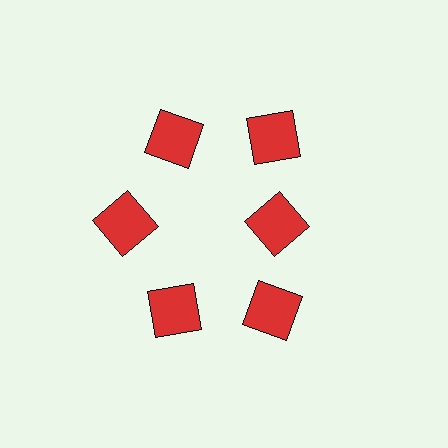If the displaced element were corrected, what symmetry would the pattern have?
It would have 6-fold rotational symmetry — the pattern would map onto itself every 60 degrees.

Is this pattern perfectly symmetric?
No. The 6 red squares are arranged in a ring, but one element near the 3 o'clock position is pulled inward toward the center, breaking the 6-fold rotational symmetry.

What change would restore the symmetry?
The symmetry would be restored by moving it outward, back onto the ring so that all 6 squares sit at equal angles and equal distance from the center.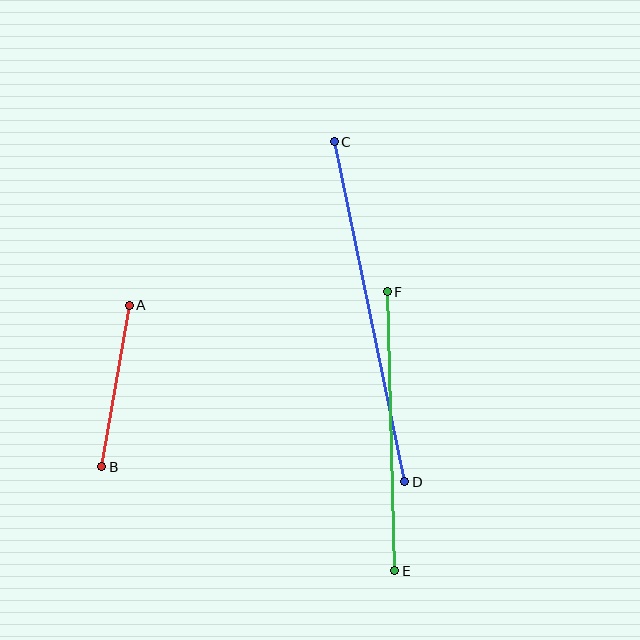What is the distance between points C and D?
The distance is approximately 347 pixels.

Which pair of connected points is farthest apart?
Points C and D are farthest apart.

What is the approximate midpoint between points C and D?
The midpoint is at approximately (369, 312) pixels.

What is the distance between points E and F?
The distance is approximately 279 pixels.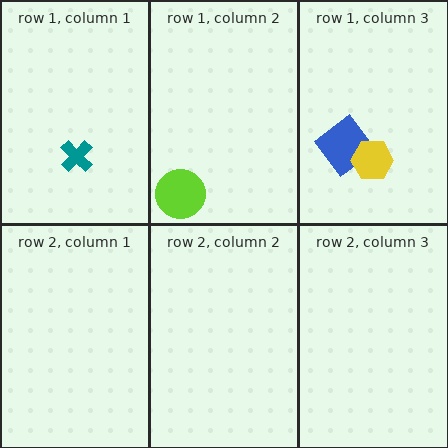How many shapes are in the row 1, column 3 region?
2.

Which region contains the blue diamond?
The row 1, column 3 region.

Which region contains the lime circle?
The row 1, column 2 region.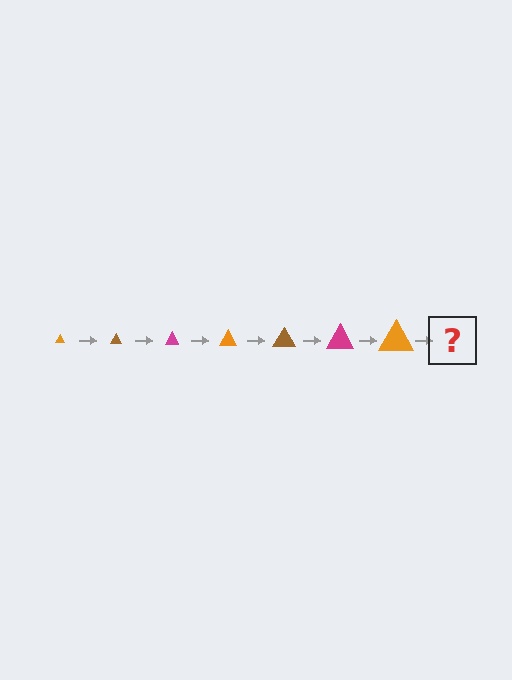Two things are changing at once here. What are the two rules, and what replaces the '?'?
The two rules are that the triangle grows larger each step and the color cycles through orange, brown, and magenta. The '?' should be a brown triangle, larger than the previous one.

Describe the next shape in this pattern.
It should be a brown triangle, larger than the previous one.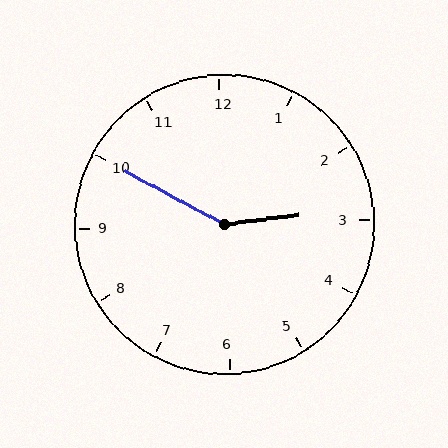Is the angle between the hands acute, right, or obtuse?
It is obtuse.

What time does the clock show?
2:50.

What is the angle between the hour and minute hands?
Approximately 145 degrees.